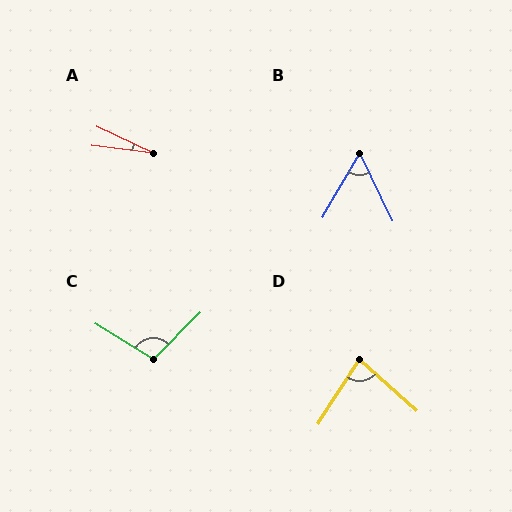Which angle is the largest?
C, at approximately 103 degrees.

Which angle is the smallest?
A, at approximately 19 degrees.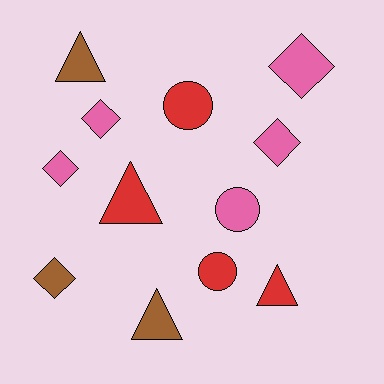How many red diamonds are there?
There are no red diamonds.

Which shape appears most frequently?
Diamond, with 5 objects.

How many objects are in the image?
There are 12 objects.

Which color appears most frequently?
Pink, with 5 objects.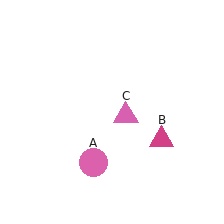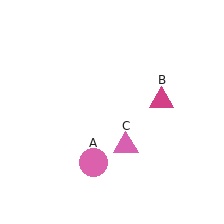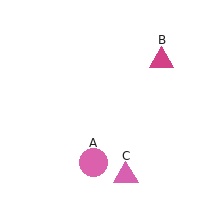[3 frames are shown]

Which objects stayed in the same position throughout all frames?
Pink circle (object A) remained stationary.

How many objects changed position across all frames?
2 objects changed position: magenta triangle (object B), pink triangle (object C).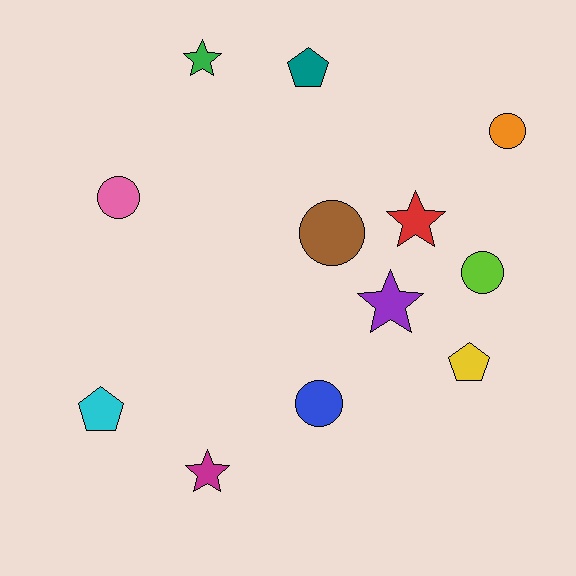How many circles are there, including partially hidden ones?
There are 5 circles.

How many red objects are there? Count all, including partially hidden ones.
There is 1 red object.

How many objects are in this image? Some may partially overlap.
There are 12 objects.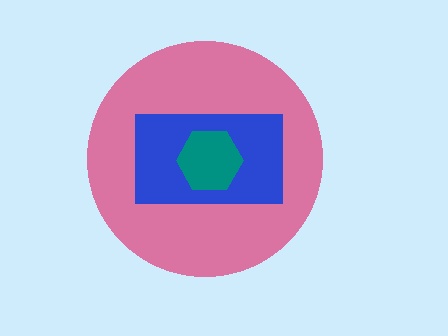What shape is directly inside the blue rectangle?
The teal hexagon.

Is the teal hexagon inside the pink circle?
Yes.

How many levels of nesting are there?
3.